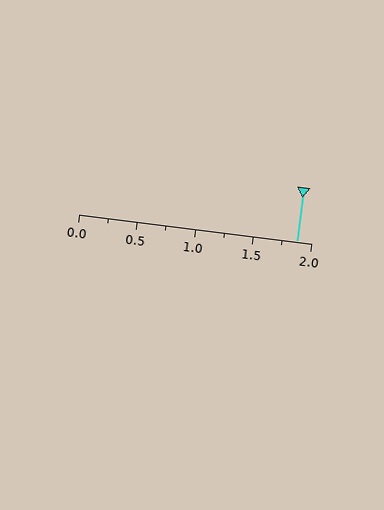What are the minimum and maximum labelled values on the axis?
The axis runs from 0.0 to 2.0.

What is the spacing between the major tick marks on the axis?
The major ticks are spaced 0.5 apart.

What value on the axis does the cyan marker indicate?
The marker indicates approximately 1.88.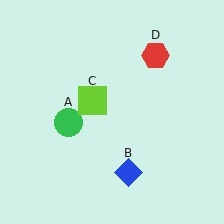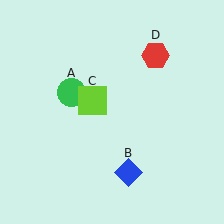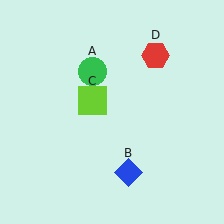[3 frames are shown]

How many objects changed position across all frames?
1 object changed position: green circle (object A).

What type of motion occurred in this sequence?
The green circle (object A) rotated clockwise around the center of the scene.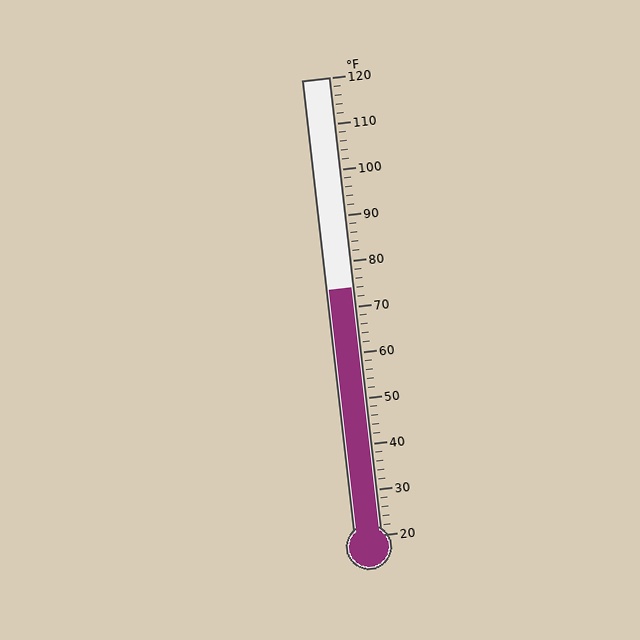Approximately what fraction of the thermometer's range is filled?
The thermometer is filled to approximately 55% of its range.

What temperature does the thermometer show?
The thermometer shows approximately 74°F.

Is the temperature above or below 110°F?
The temperature is below 110°F.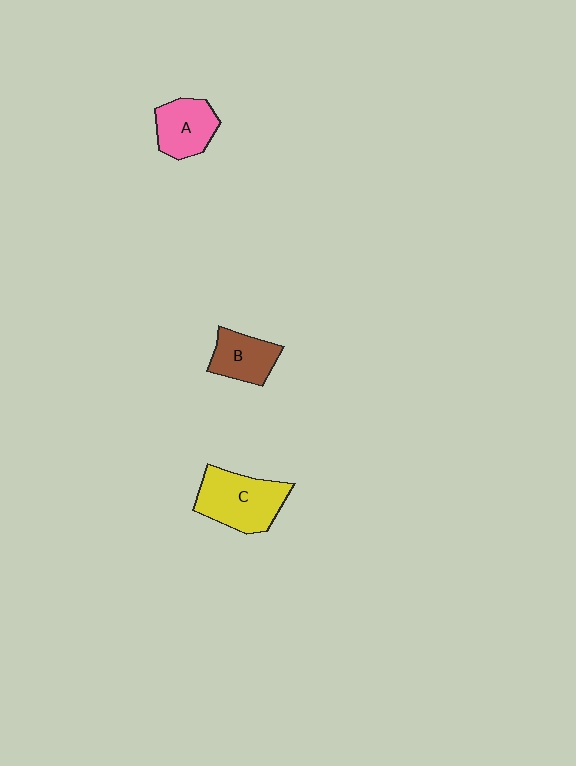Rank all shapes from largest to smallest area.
From largest to smallest: C (yellow), A (pink), B (brown).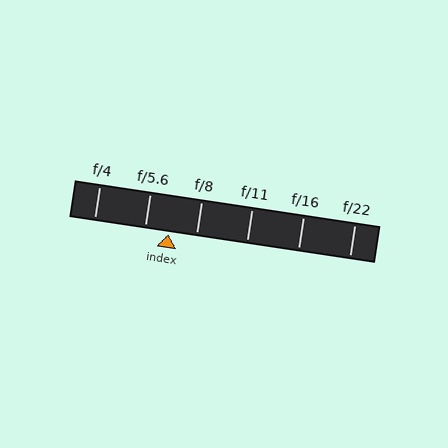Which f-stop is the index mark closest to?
The index mark is closest to f/5.6.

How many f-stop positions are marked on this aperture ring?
There are 6 f-stop positions marked.